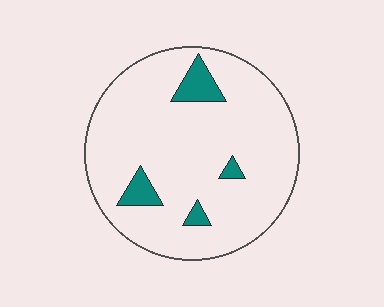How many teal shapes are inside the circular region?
4.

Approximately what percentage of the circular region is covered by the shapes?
Approximately 10%.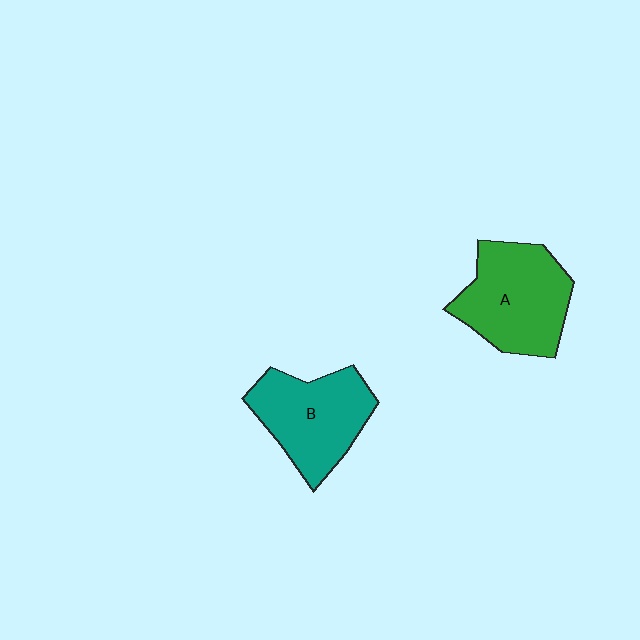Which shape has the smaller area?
Shape B (teal).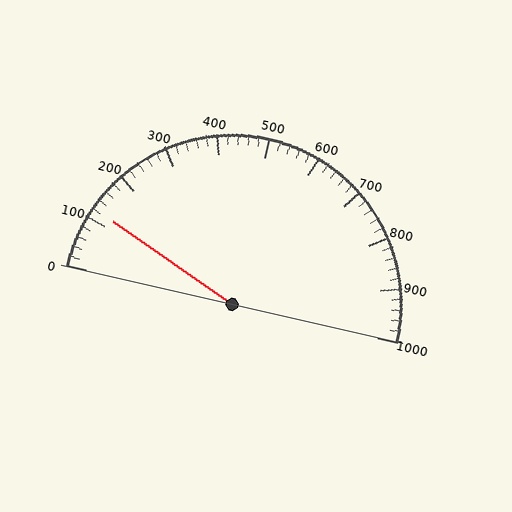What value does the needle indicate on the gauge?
The needle indicates approximately 120.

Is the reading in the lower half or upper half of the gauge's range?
The reading is in the lower half of the range (0 to 1000).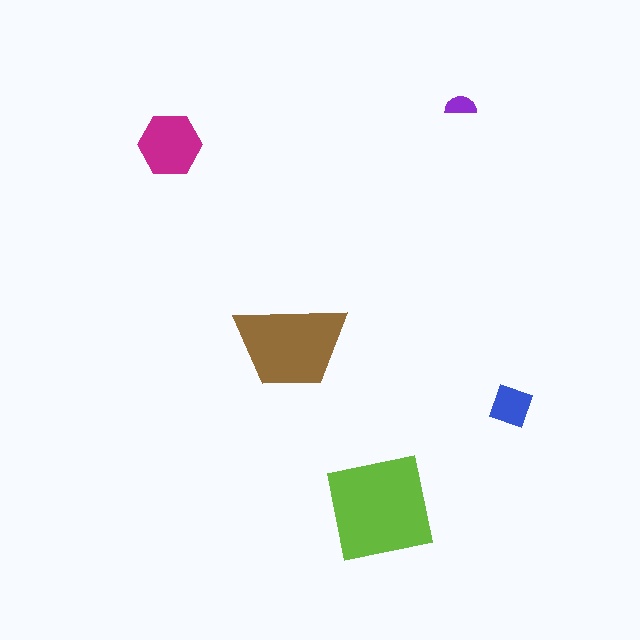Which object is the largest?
The lime square.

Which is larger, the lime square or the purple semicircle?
The lime square.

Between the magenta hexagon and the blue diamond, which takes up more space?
The magenta hexagon.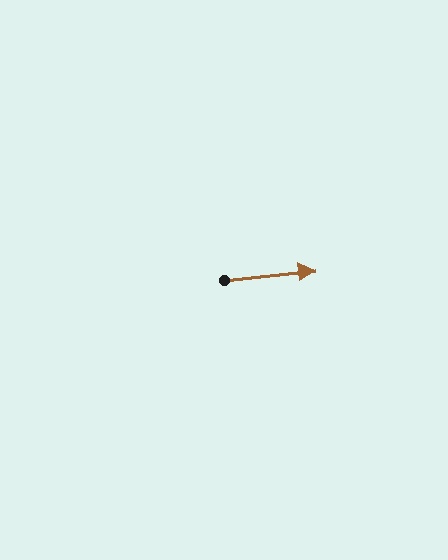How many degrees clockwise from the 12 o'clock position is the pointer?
Approximately 84 degrees.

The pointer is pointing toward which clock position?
Roughly 3 o'clock.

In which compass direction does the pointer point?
East.